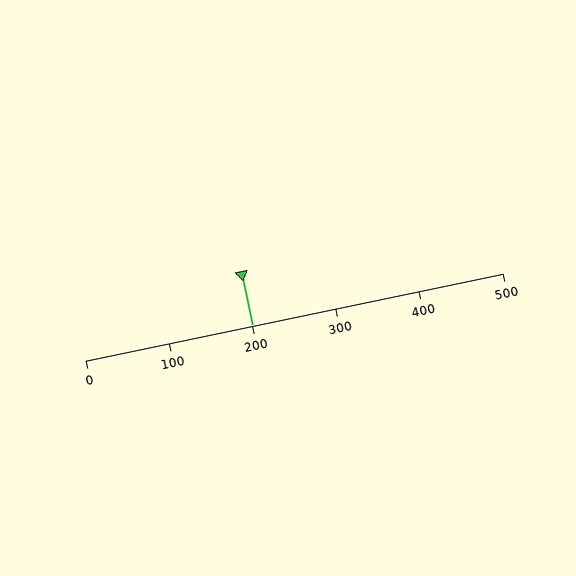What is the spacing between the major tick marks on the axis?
The major ticks are spaced 100 apart.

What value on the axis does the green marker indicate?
The marker indicates approximately 200.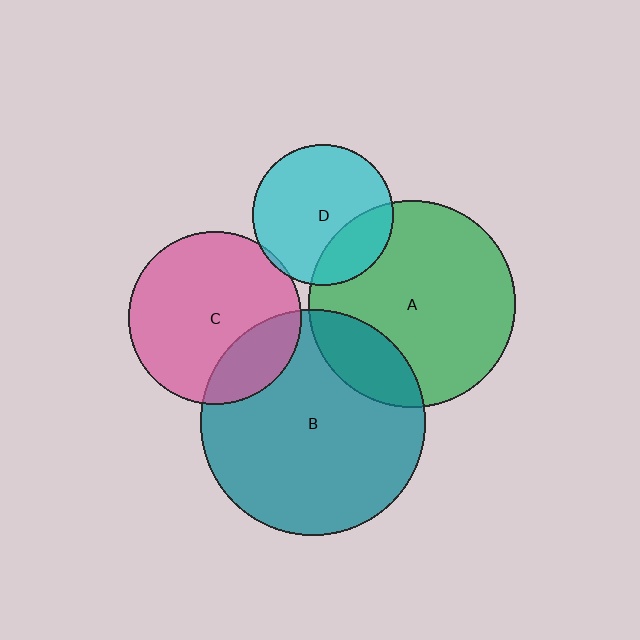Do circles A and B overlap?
Yes.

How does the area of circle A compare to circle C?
Approximately 1.4 times.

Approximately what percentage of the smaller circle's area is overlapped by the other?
Approximately 20%.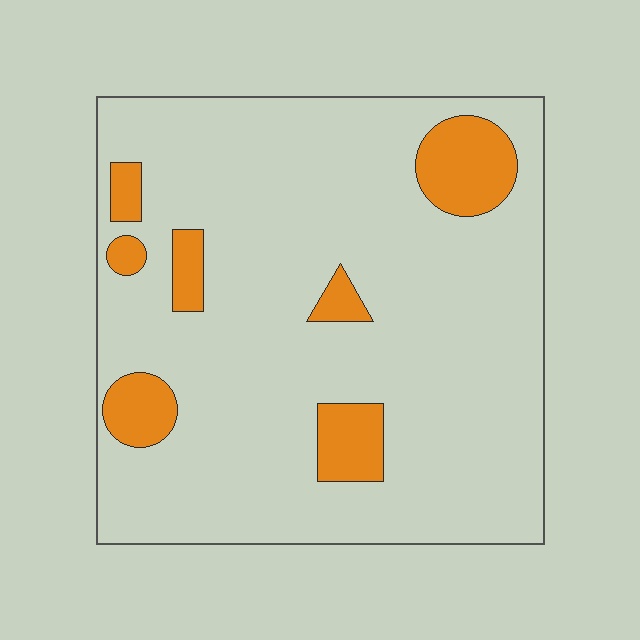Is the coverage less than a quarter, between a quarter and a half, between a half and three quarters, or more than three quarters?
Less than a quarter.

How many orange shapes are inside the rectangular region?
7.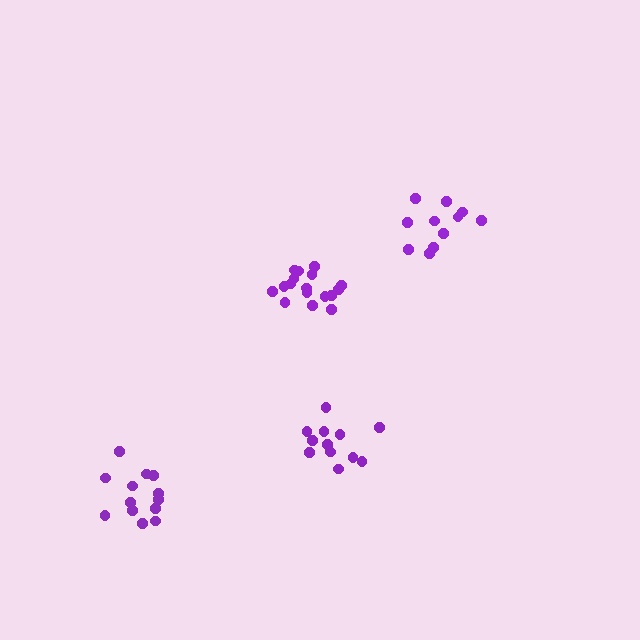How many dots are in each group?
Group 1: 12 dots, Group 2: 13 dots, Group 3: 11 dots, Group 4: 17 dots (53 total).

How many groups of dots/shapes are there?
There are 4 groups.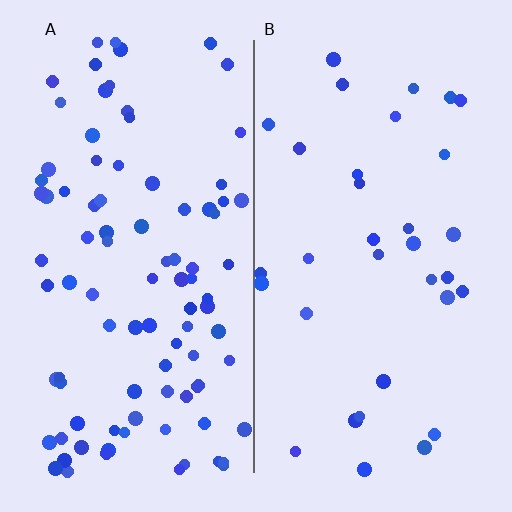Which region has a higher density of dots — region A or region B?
A (the left).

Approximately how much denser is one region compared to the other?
Approximately 2.8× — region A over region B.